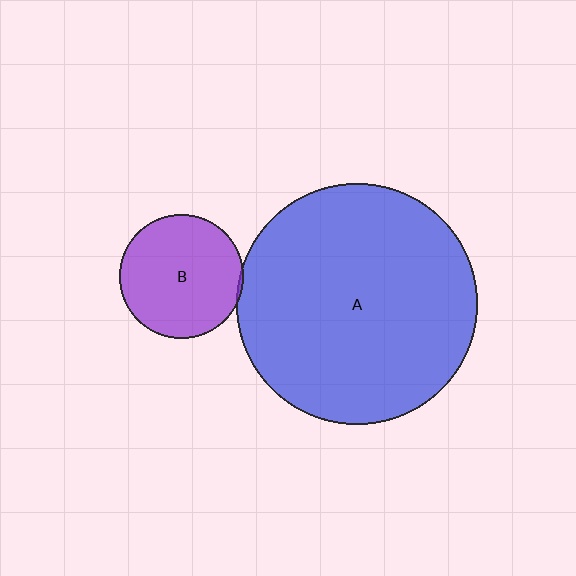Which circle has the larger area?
Circle A (blue).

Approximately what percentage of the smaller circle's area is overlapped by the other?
Approximately 5%.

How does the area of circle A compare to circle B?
Approximately 3.8 times.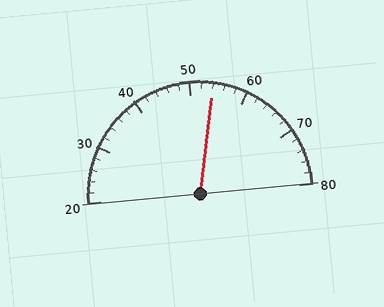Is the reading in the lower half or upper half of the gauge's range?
The reading is in the upper half of the range (20 to 80).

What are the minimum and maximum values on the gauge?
The gauge ranges from 20 to 80.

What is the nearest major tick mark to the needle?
The nearest major tick mark is 50.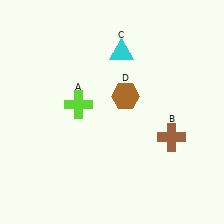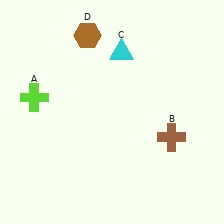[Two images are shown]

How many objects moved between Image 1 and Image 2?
2 objects moved between the two images.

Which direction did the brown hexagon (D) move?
The brown hexagon (D) moved up.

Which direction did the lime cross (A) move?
The lime cross (A) moved left.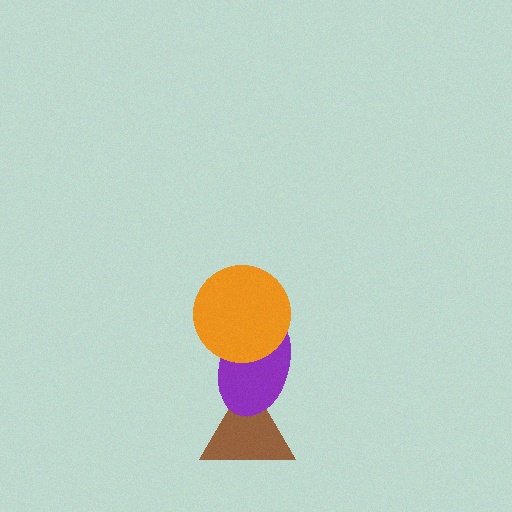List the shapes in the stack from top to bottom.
From top to bottom: the orange circle, the purple ellipse, the brown triangle.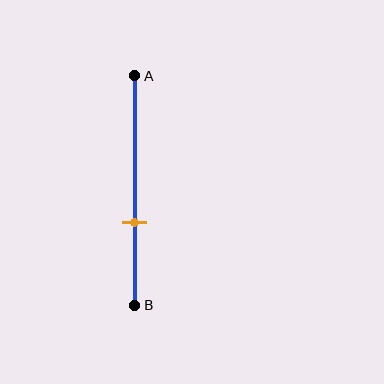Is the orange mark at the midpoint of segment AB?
No, the mark is at about 65% from A, not at the 50% midpoint.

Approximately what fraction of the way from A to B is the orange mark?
The orange mark is approximately 65% of the way from A to B.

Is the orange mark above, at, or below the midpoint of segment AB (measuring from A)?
The orange mark is below the midpoint of segment AB.